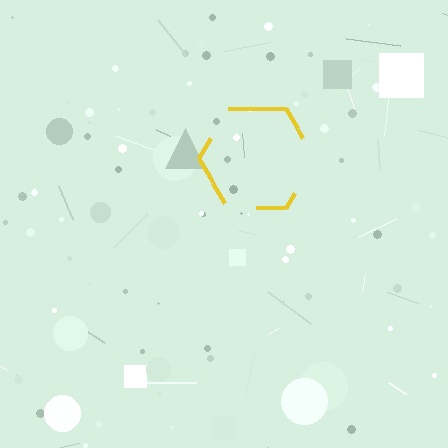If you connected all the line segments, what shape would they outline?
They would outline a hexagon.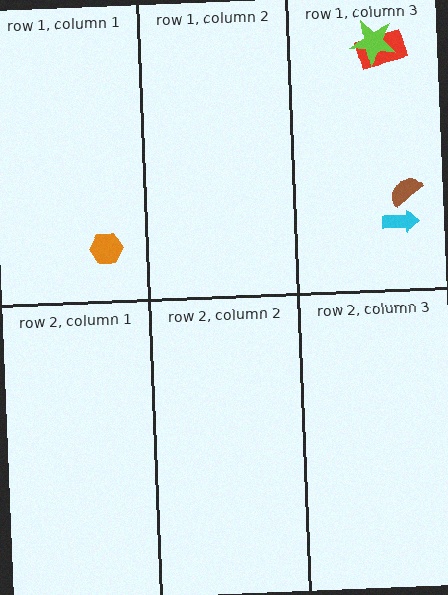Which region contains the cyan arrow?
The row 1, column 3 region.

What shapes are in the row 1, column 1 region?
The orange hexagon.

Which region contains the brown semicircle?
The row 1, column 3 region.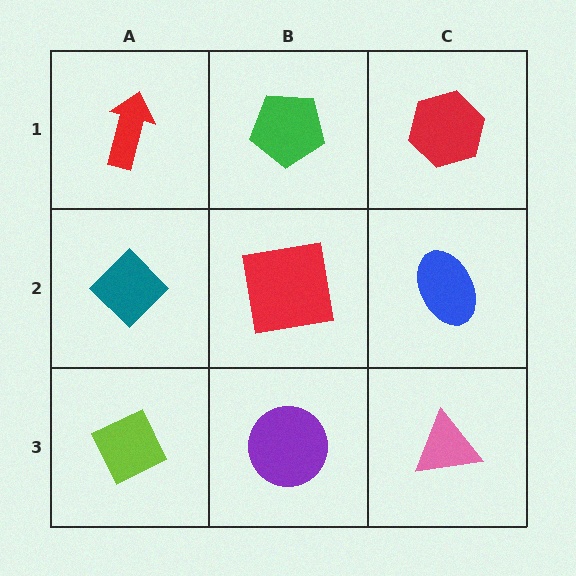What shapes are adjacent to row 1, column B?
A red square (row 2, column B), a red arrow (row 1, column A), a red hexagon (row 1, column C).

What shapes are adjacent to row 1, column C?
A blue ellipse (row 2, column C), a green pentagon (row 1, column B).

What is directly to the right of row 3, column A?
A purple circle.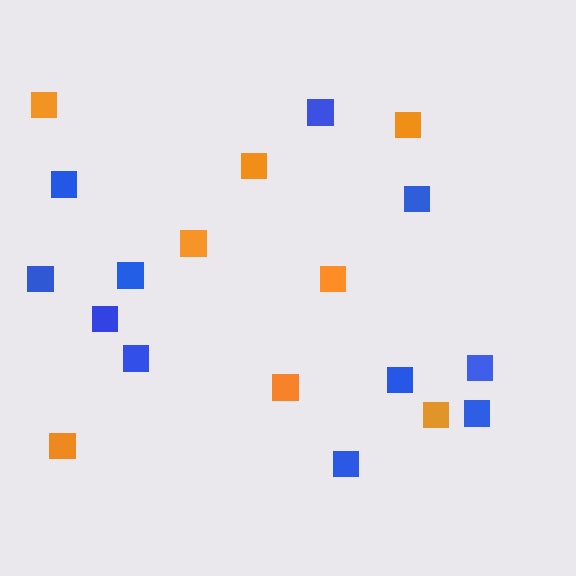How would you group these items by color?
There are 2 groups: one group of blue squares (11) and one group of orange squares (8).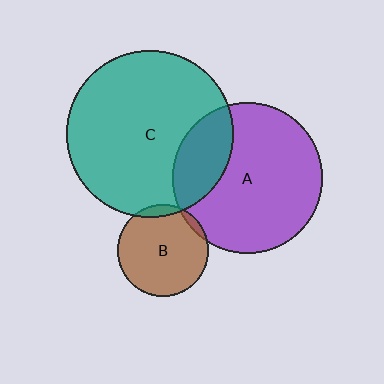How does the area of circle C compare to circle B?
Approximately 3.4 times.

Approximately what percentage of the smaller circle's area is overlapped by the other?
Approximately 25%.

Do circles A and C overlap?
Yes.